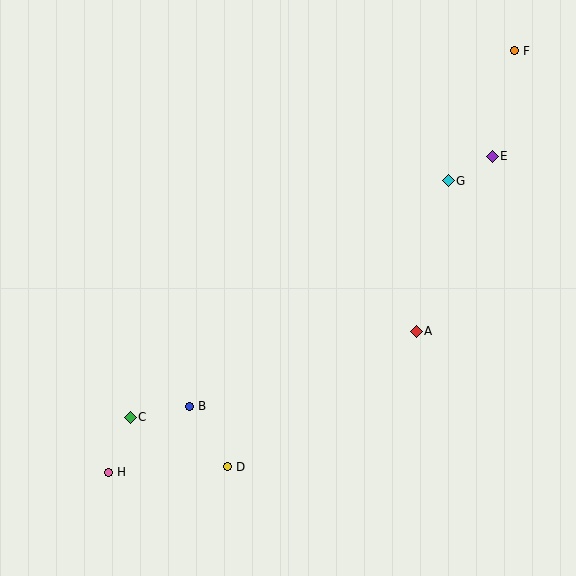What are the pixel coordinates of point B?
Point B is at (190, 406).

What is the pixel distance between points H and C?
The distance between H and C is 59 pixels.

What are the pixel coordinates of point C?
Point C is at (130, 417).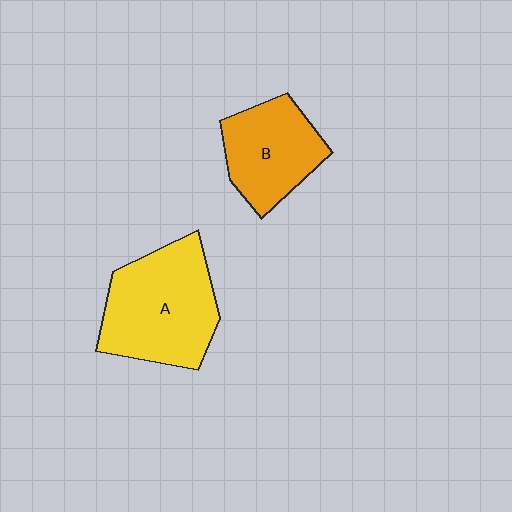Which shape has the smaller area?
Shape B (orange).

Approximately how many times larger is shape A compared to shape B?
Approximately 1.4 times.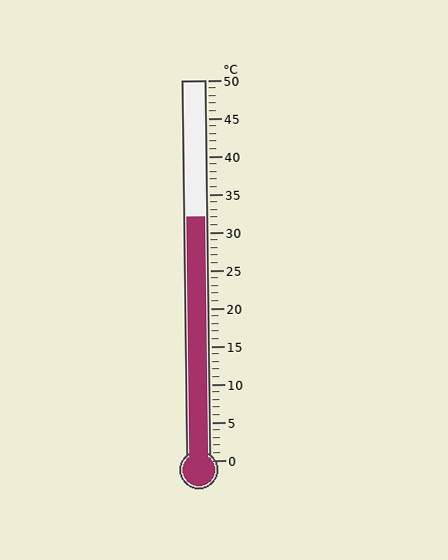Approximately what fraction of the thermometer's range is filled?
The thermometer is filled to approximately 65% of its range.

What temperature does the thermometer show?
The thermometer shows approximately 32°C.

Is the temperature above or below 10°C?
The temperature is above 10°C.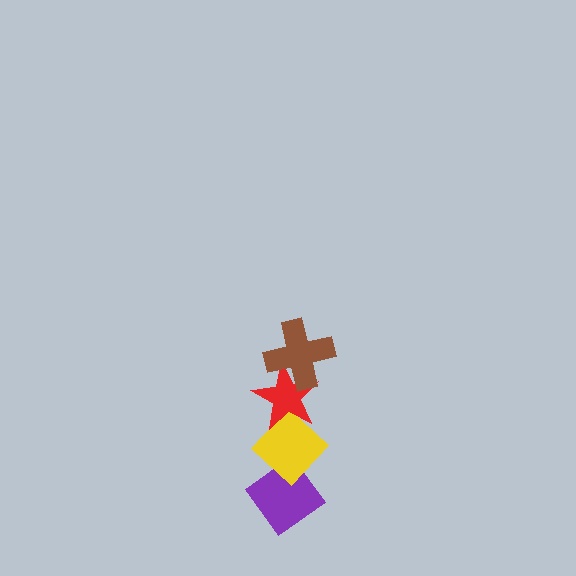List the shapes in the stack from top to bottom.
From top to bottom: the brown cross, the red star, the yellow diamond, the purple diamond.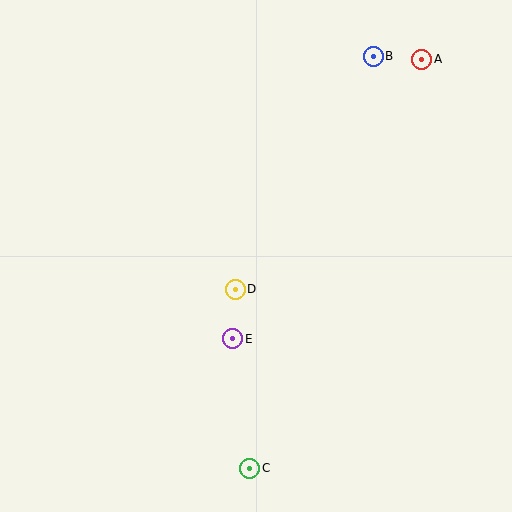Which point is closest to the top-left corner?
Point D is closest to the top-left corner.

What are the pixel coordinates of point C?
Point C is at (250, 468).